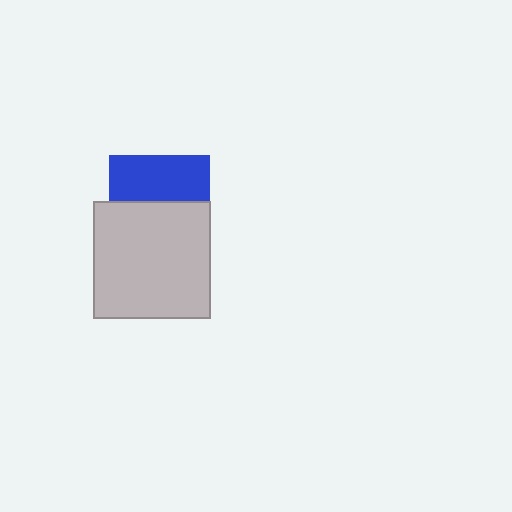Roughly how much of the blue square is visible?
About half of it is visible (roughly 45%).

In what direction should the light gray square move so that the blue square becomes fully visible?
The light gray square should move down. That is the shortest direction to clear the overlap and leave the blue square fully visible.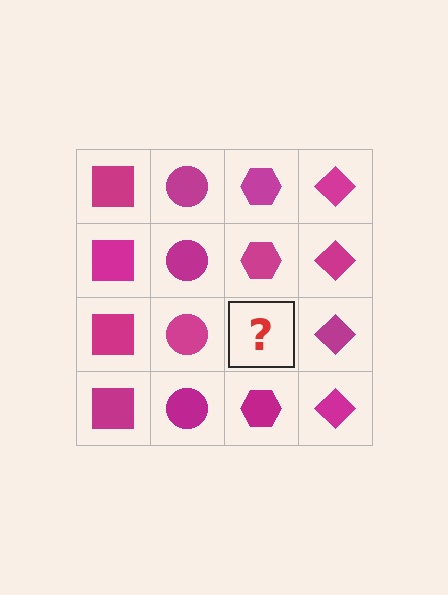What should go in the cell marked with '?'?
The missing cell should contain a magenta hexagon.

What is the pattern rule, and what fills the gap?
The rule is that each column has a consistent shape. The gap should be filled with a magenta hexagon.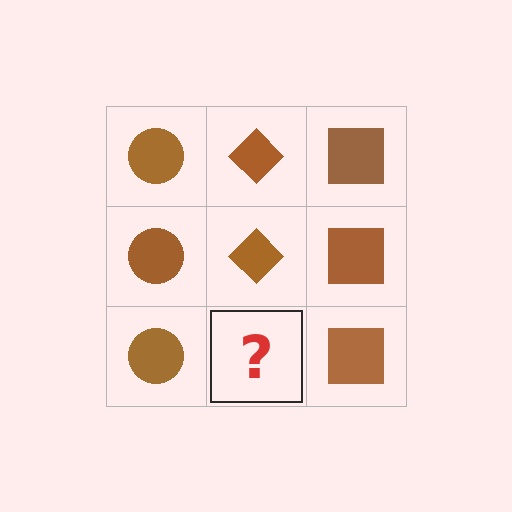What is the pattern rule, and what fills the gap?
The rule is that each column has a consistent shape. The gap should be filled with a brown diamond.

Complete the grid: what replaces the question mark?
The question mark should be replaced with a brown diamond.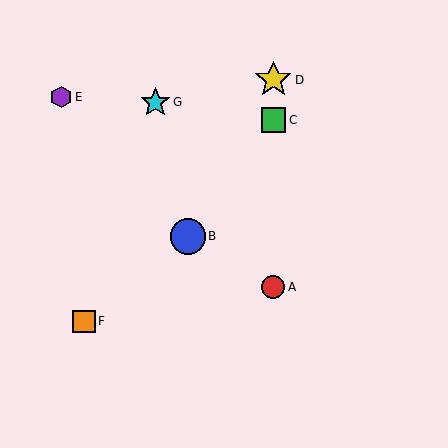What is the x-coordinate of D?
Object D is at x≈273.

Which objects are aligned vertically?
Objects A, C, D are aligned vertically.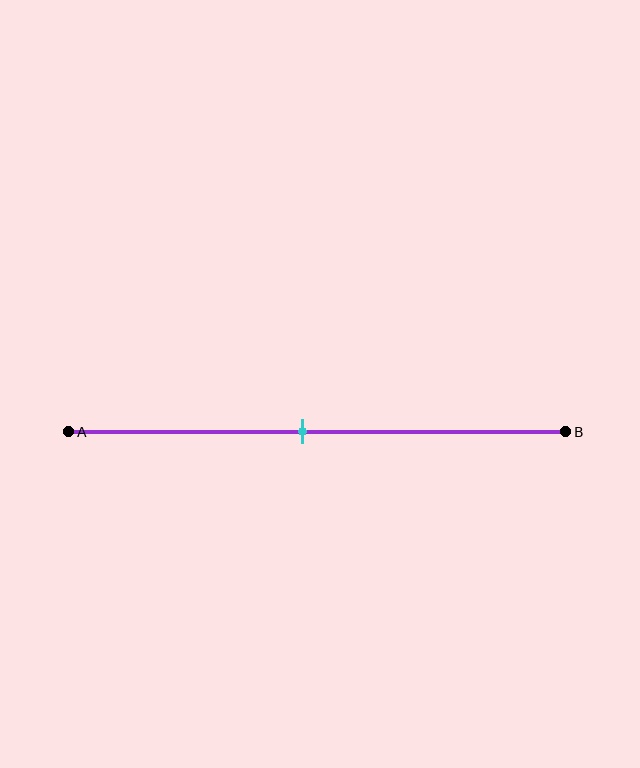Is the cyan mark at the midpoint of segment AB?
Yes, the mark is approximately at the midpoint.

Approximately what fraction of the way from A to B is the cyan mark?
The cyan mark is approximately 45% of the way from A to B.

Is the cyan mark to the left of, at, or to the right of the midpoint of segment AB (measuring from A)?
The cyan mark is approximately at the midpoint of segment AB.